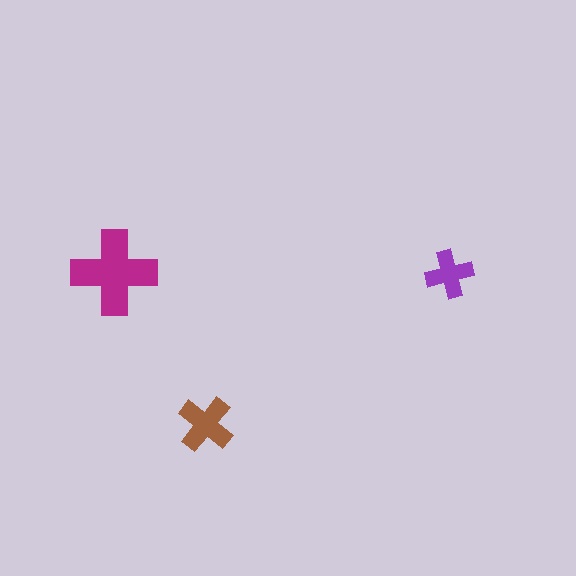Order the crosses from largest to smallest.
the magenta one, the brown one, the purple one.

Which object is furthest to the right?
The purple cross is rightmost.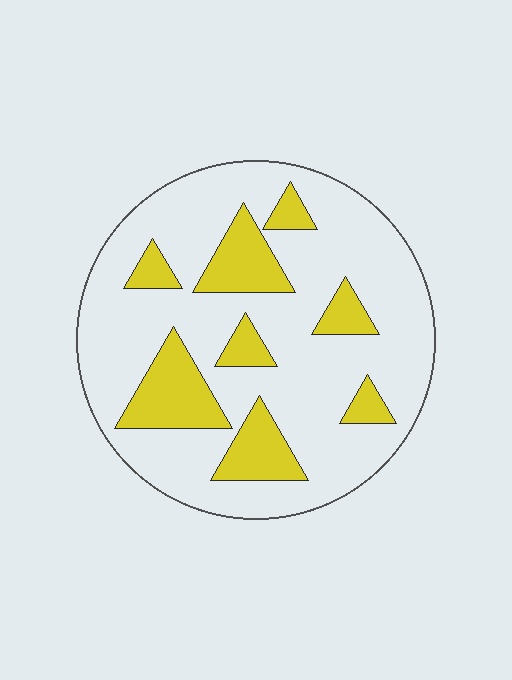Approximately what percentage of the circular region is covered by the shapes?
Approximately 25%.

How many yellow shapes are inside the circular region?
8.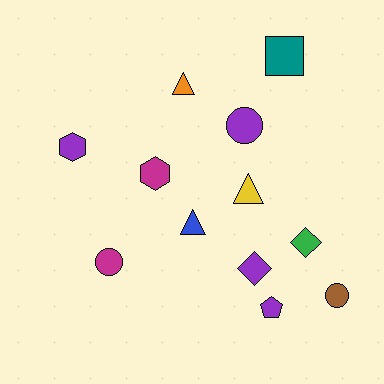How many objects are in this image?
There are 12 objects.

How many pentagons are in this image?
There is 1 pentagon.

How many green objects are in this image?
There is 1 green object.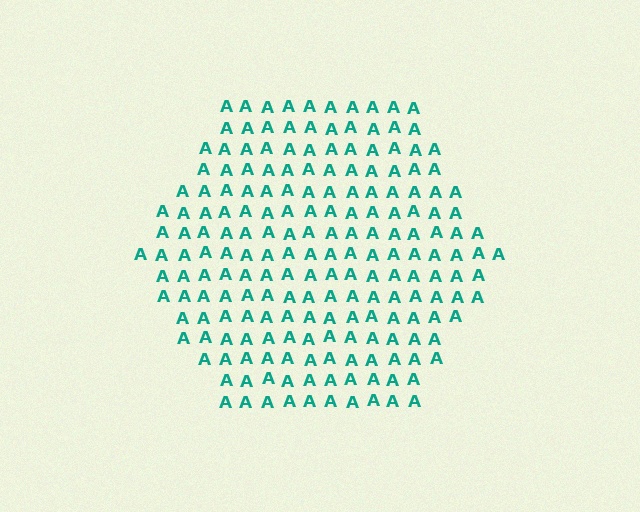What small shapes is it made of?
It is made of small letter A's.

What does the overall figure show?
The overall figure shows a hexagon.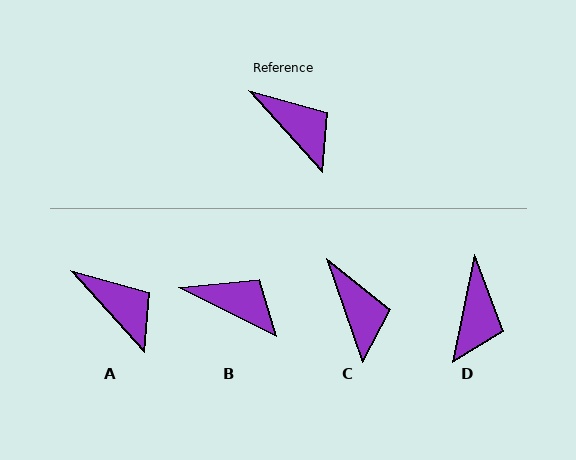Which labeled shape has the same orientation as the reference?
A.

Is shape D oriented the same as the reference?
No, it is off by about 54 degrees.